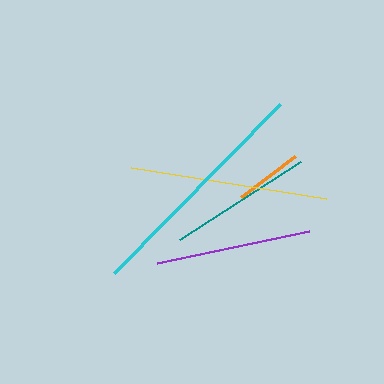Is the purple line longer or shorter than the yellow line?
The yellow line is longer than the purple line.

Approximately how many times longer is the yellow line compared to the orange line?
The yellow line is approximately 2.9 times the length of the orange line.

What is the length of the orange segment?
The orange segment is approximately 68 pixels long.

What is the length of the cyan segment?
The cyan segment is approximately 237 pixels long.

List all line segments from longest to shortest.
From longest to shortest: cyan, yellow, purple, teal, orange.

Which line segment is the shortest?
The orange line is the shortest at approximately 68 pixels.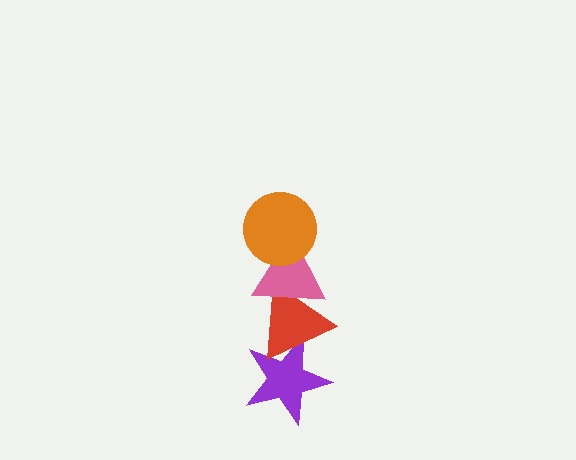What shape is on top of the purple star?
The red triangle is on top of the purple star.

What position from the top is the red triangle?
The red triangle is 3rd from the top.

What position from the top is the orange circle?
The orange circle is 1st from the top.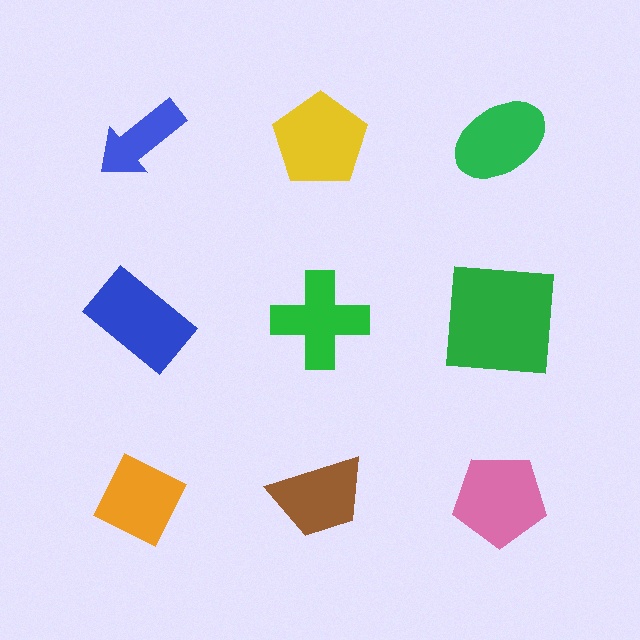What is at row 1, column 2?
A yellow pentagon.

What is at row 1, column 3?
A green ellipse.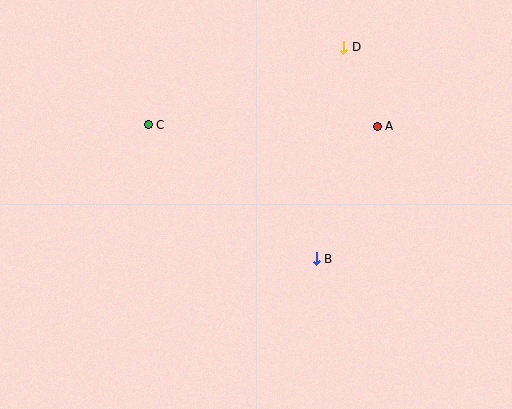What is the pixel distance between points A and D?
The distance between A and D is 86 pixels.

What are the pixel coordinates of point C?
Point C is at (148, 125).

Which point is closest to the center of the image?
Point B at (316, 259) is closest to the center.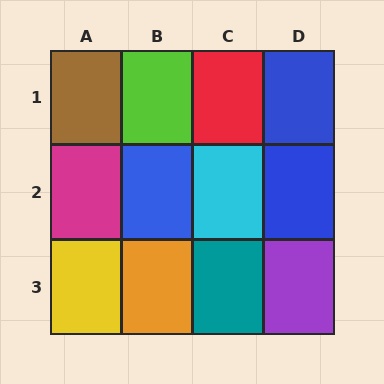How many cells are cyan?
1 cell is cyan.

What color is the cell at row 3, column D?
Purple.